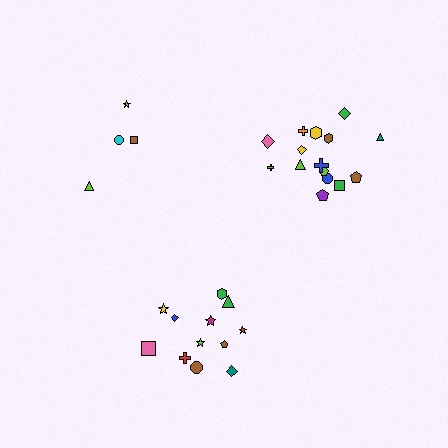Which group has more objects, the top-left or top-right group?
The top-right group.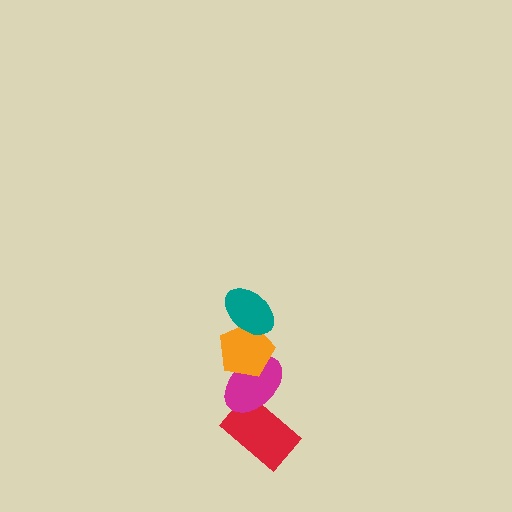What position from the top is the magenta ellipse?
The magenta ellipse is 3rd from the top.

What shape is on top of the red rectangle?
The magenta ellipse is on top of the red rectangle.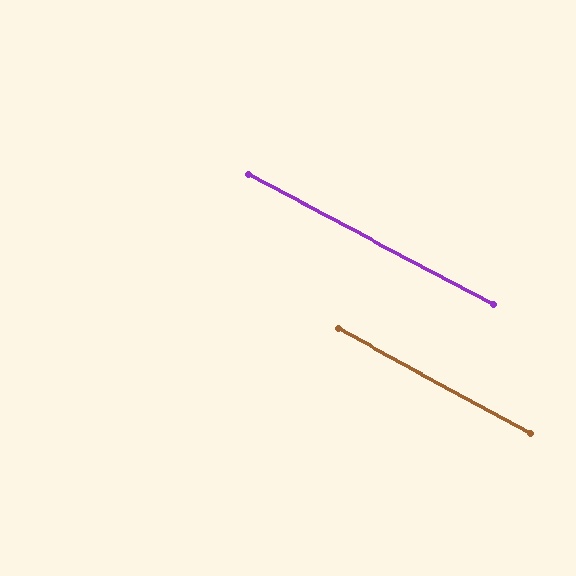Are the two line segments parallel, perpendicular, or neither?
Parallel — their directions differ by only 0.8°.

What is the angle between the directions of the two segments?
Approximately 1 degree.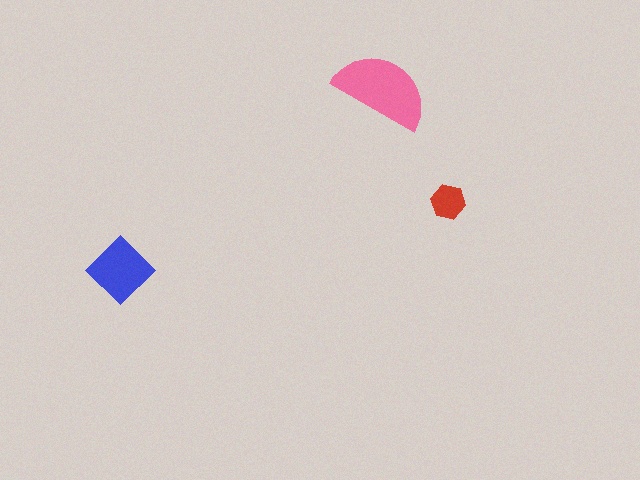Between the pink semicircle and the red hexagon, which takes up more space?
The pink semicircle.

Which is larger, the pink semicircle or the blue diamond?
The pink semicircle.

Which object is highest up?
The pink semicircle is topmost.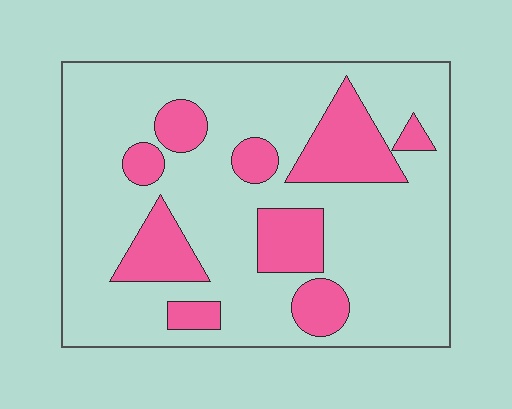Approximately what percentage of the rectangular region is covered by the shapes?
Approximately 25%.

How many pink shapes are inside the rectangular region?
9.